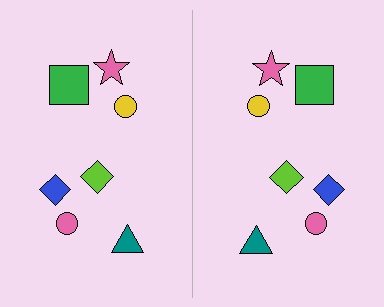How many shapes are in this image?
There are 14 shapes in this image.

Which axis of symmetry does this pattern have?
The pattern has a vertical axis of symmetry running through the center of the image.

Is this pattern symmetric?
Yes, this pattern has bilateral (reflection) symmetry.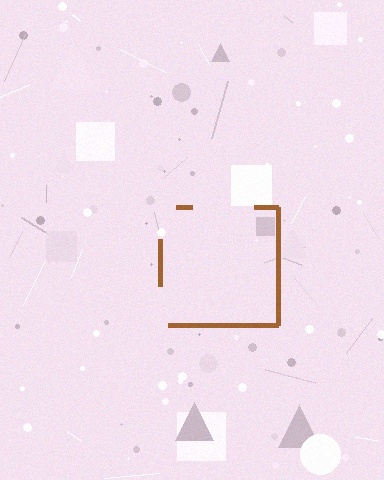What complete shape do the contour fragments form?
The contour fragments form a square.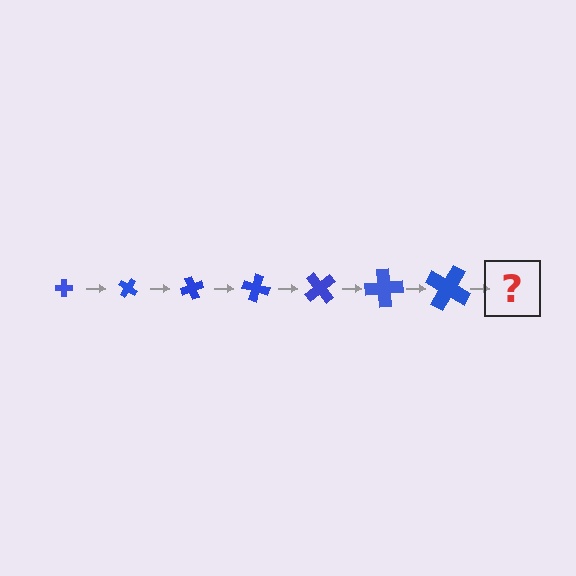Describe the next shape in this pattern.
It should be a cross, larger than the previous one and rotated 245 degrees from the start.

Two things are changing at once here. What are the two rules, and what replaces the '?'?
The two rules are that the cross grows larger each step and it rotates 35 degrees each step. The '?' should be a cross, larger than the previous one and rotated 245 degrees from the start.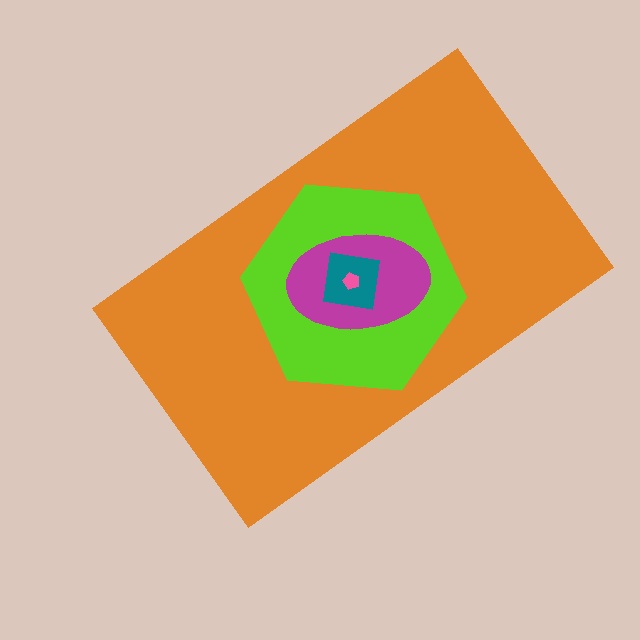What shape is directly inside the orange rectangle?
The lime hexagon.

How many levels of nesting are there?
5.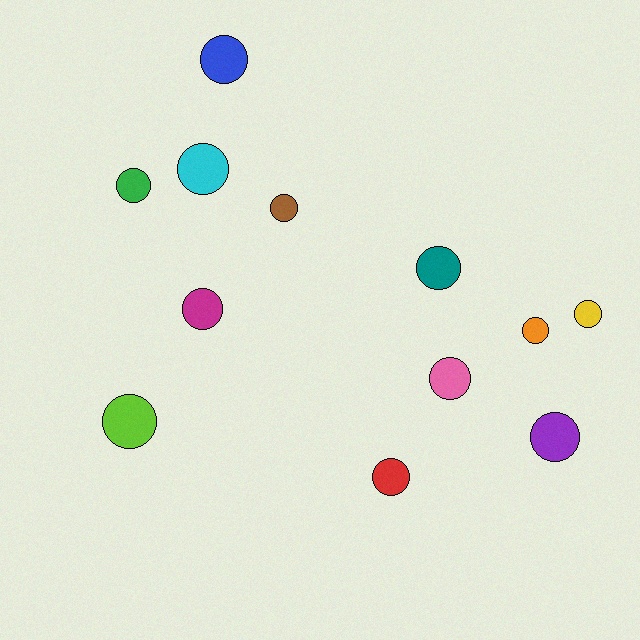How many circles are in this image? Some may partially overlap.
There are 12 circles.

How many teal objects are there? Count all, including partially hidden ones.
There is 1 teal object.